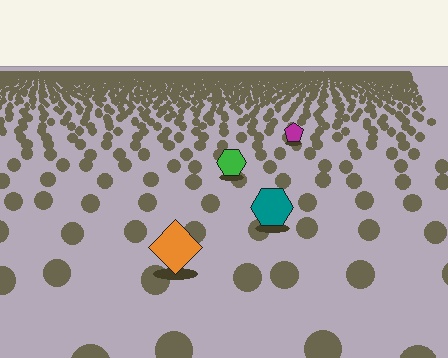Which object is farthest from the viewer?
The magenta pentagon is farthest from the viewer. It appears smaller and the ground texture around it is denser.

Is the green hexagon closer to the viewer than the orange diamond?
No. The orange diamond is closer — you can tell from the texture gradient: the ground texture is coarser near it.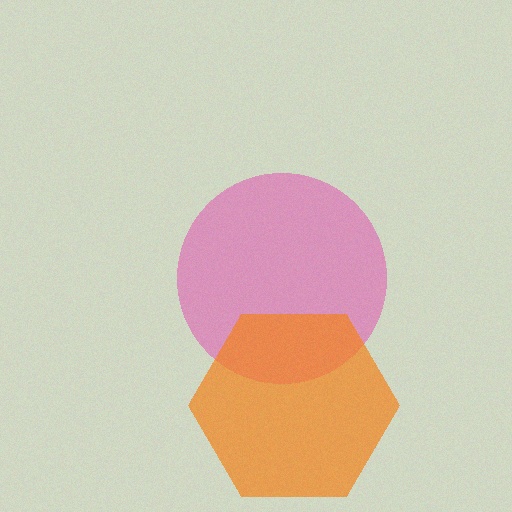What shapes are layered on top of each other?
The layered shapes are: a pink circle, an orange hexagon.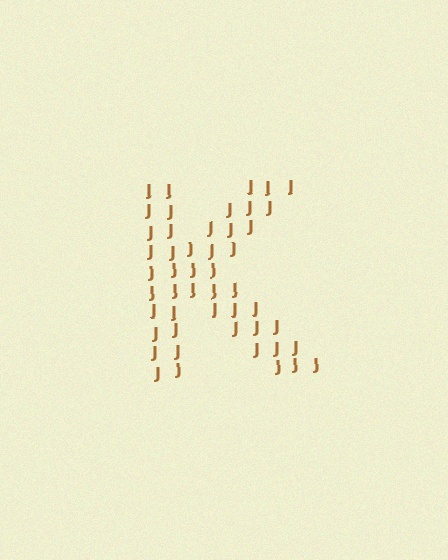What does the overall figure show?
The overall figure shows the letter K.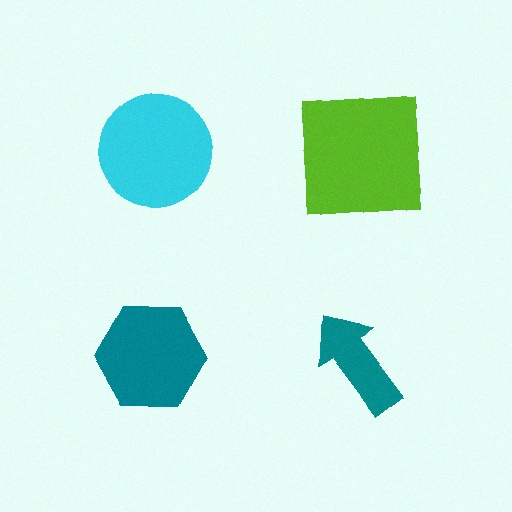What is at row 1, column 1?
A cyan circle.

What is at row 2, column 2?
A teal arrow.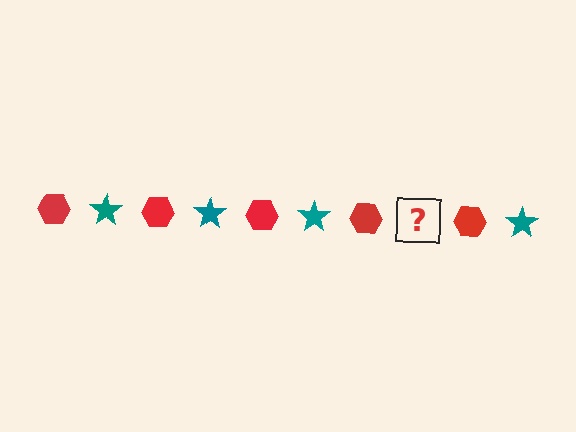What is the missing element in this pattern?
The missing element is a teal star.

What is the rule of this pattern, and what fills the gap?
The rule is that the pattern alternates between red hexagon and teal star. The gap should be filled with a teal star.